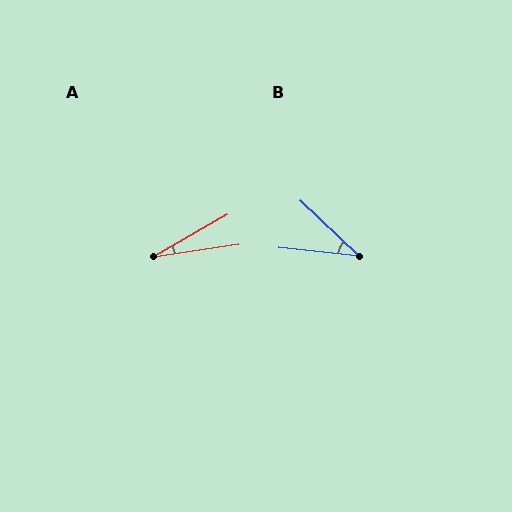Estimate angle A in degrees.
Approximately 22 degrees.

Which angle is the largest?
B, at approximately 37 degrees.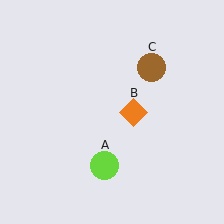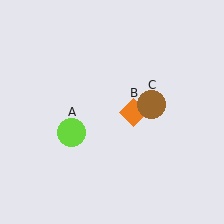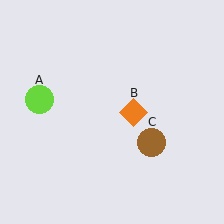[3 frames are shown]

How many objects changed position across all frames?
2 objects changed position: lime circle (object A), brown circle (object C).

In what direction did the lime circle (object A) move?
The lime circle (object A) moved up and to the left.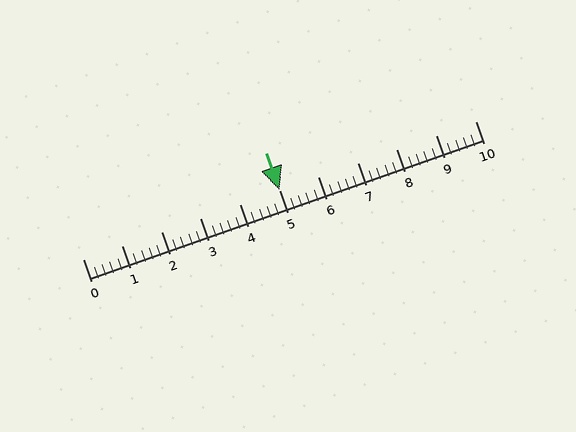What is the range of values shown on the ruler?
The ruler shows values from 0 to 10.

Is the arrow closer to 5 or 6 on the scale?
The arrow is closer to 5.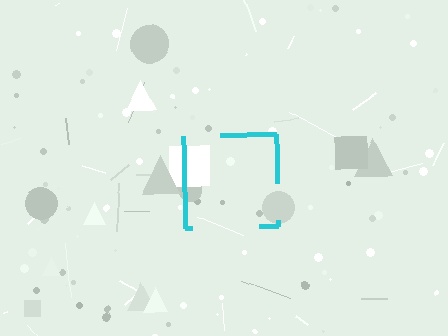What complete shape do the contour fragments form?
The contour fragments form a square.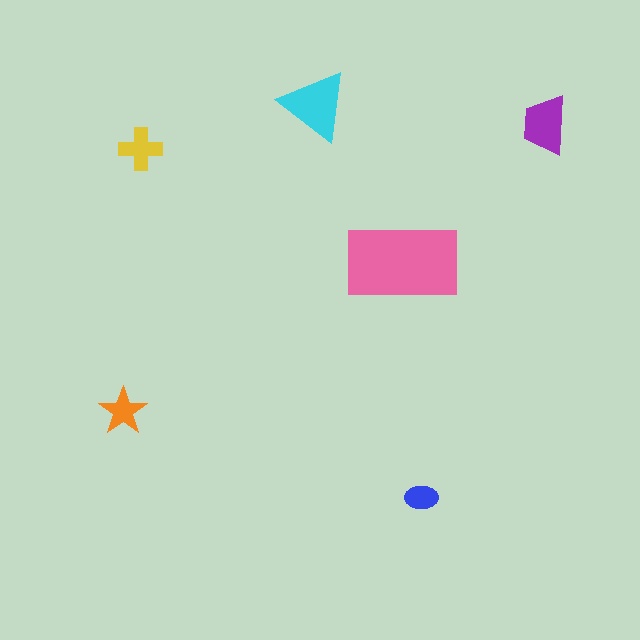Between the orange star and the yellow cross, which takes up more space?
The yellow cross.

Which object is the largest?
The pink rectangle.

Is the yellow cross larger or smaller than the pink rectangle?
Smaller.